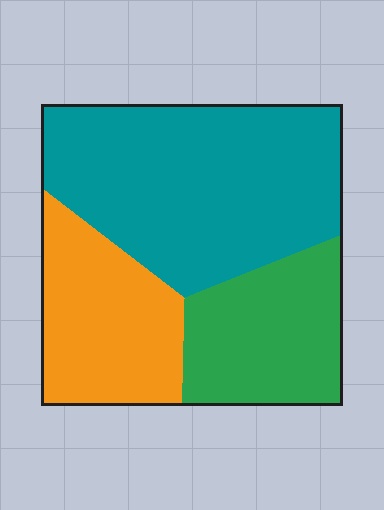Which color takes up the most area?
Teal, at roughly 50%.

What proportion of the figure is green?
Green takes up between a sixth and a third of the figure.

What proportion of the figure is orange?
Orange covers about 25% of the figure.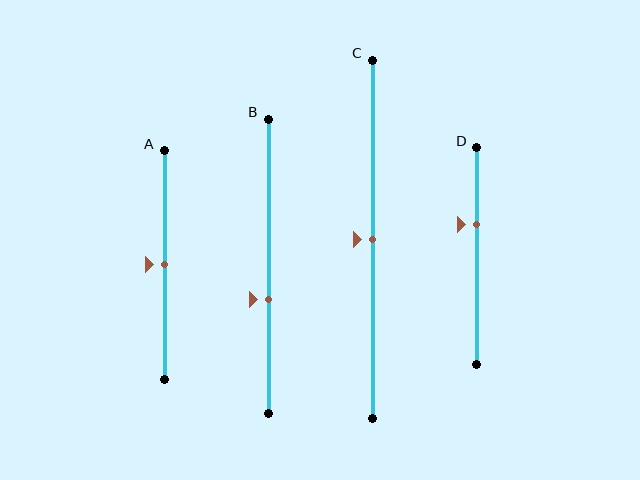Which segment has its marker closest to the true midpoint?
Segment A has its marker closest to the true midpoint.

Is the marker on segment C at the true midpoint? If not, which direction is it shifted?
Yes, the marker on segment C is at the true midpoint.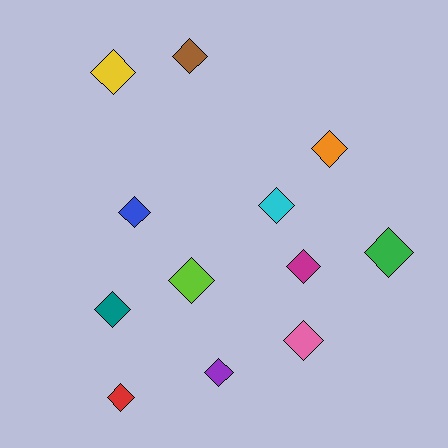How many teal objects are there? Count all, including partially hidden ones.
There is 1 teal object.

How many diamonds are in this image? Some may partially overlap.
There are 12 diamonds.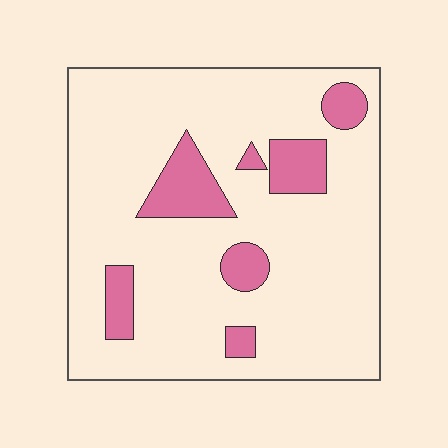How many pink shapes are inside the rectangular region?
7.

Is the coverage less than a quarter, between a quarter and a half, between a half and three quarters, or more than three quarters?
Less than a quarter.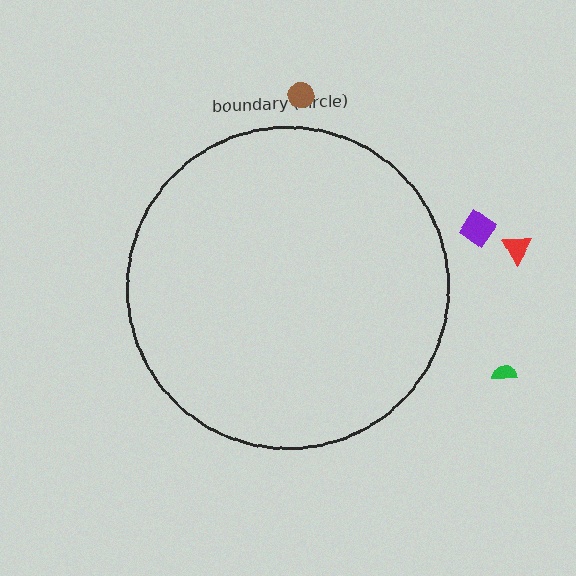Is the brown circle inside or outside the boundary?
Outside.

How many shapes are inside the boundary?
0 inside, 4 outside.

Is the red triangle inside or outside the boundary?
Outside.